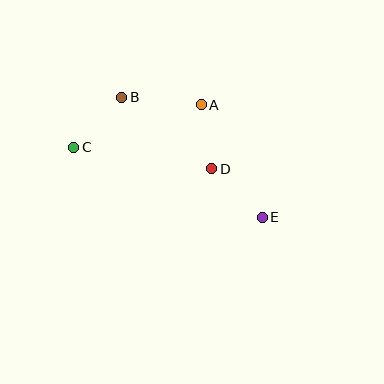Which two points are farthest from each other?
Points C and E are farthest from each other.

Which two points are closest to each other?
Points A and D are closest to each other.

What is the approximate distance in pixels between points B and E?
The distance between B and E is approximately 185 pixels.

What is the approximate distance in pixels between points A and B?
The distance between A and B is approximately 80 pixels.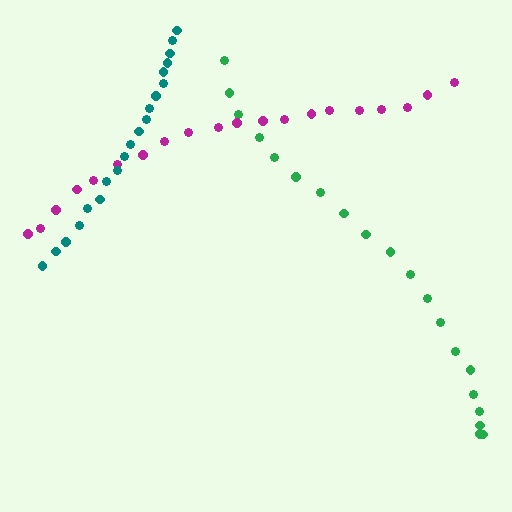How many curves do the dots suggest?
There are 3 distinct paths.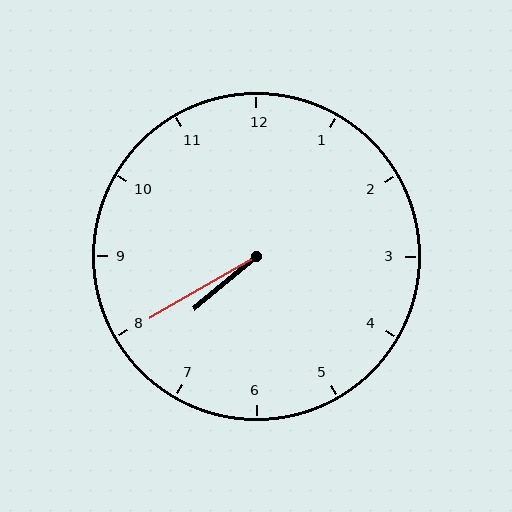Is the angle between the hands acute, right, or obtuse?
It is acute.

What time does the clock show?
7:40.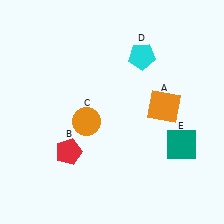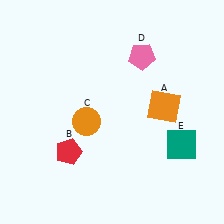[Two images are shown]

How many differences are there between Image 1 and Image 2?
There is 1 difference between the two images.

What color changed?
The pentagon (D) changed from cyan in Image 1 to pink in Image 2.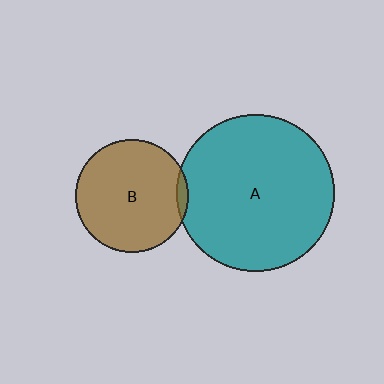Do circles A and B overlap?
Yes.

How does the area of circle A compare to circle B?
Approximately 1.9 times.